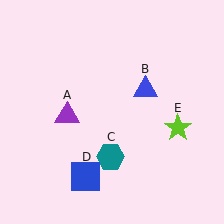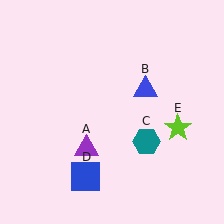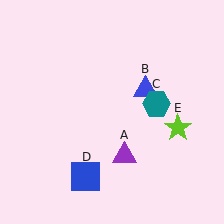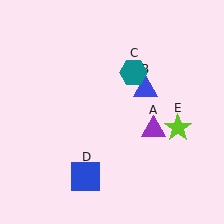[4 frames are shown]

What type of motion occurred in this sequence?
The purple triangle (object A), teal hexagon (object C) rotated counterclockwise around the center of the scene.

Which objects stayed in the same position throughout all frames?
Blue triangle (object B) and blue square (object D) and lime star (object E) remained stationary.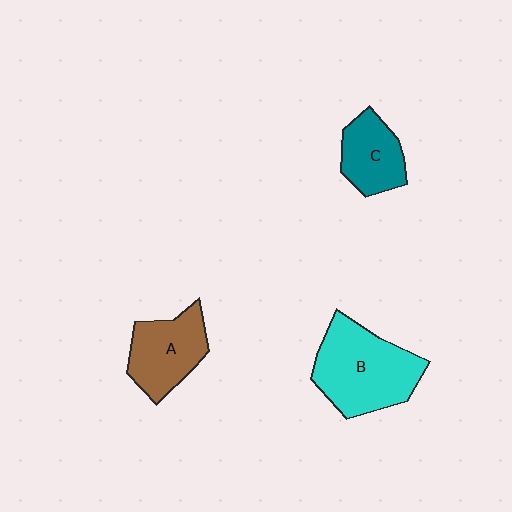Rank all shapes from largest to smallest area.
From largest to smallest: B (cyan), A (brown), C (teal).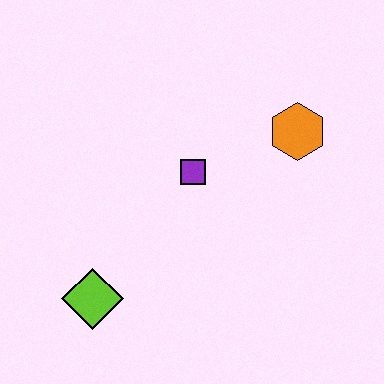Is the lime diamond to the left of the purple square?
Yes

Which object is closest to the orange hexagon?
The purple square is closest to the orange hexagon.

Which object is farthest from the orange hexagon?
The lime diamond is farthest from the orange hexagon.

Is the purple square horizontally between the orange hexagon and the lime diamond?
Yes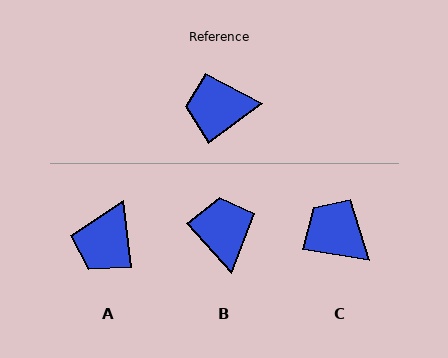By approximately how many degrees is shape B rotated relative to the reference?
Approximately 84 degrees clockwise.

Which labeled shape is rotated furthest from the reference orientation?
B, about 84 degrees away.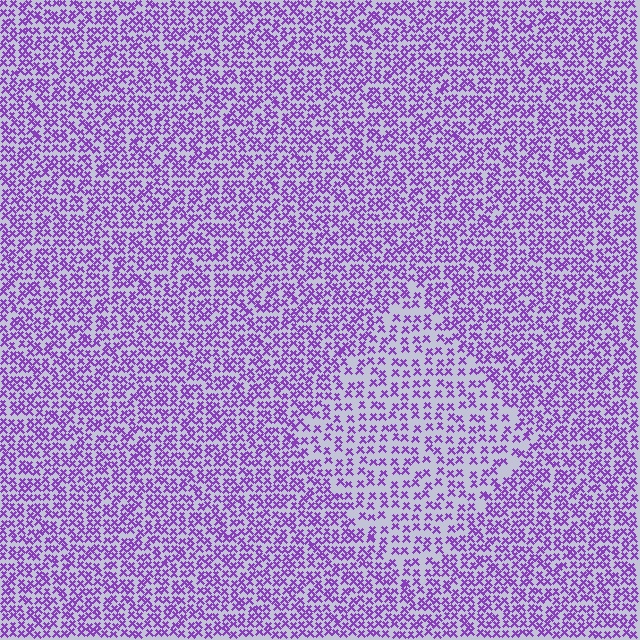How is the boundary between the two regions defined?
The boundary is defined by a change in element density (approximately 1.7x ratio). All elements are the same color, size, and shape.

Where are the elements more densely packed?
The elements are more densely packed outside the diamond boundary.